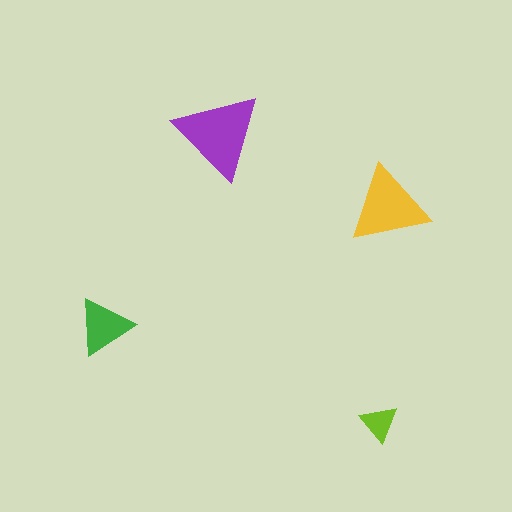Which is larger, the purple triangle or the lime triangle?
The purple one.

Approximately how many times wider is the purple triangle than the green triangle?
About 1.5 times wider.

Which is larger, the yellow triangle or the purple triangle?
The purple one.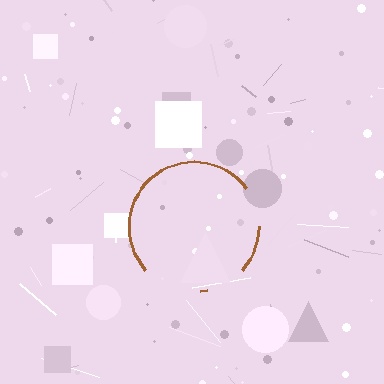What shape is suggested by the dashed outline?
The dashed outline suggests a circle.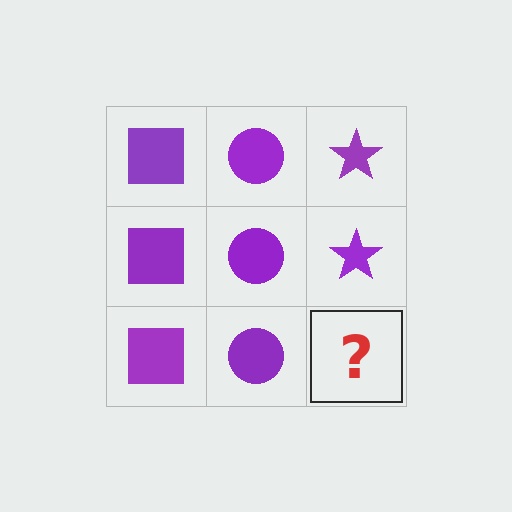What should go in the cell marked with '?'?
The missing cell should contain a purple star.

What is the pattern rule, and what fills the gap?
The rule is that each column has a consistent shape. The gap should be filled with a purple star.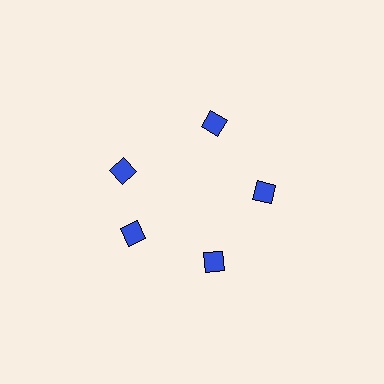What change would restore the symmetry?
The symmetry would be restored by rotating it back into even spacing with its neighbors so that all 5 diamonds sit at equal angles and equal distance from the center.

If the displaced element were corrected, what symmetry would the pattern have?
It would have 5-fold rotational symmetry — the pattern would map onto itself every 72 degrees.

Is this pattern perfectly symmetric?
No. The 5 blue diamonds are arranged in a ring, but one element near the 10 o'clock position is rotated out of alignment along the ring, breaking the 5-fold rotational symmetry.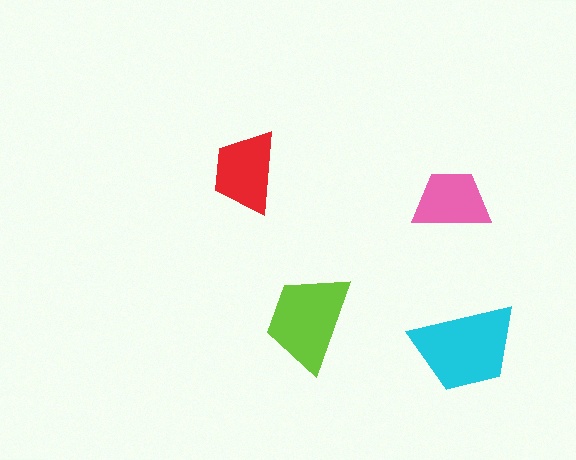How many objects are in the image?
There are 4 objects in the image.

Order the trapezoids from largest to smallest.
the cyan one, the lime one, the red one, the pink one.